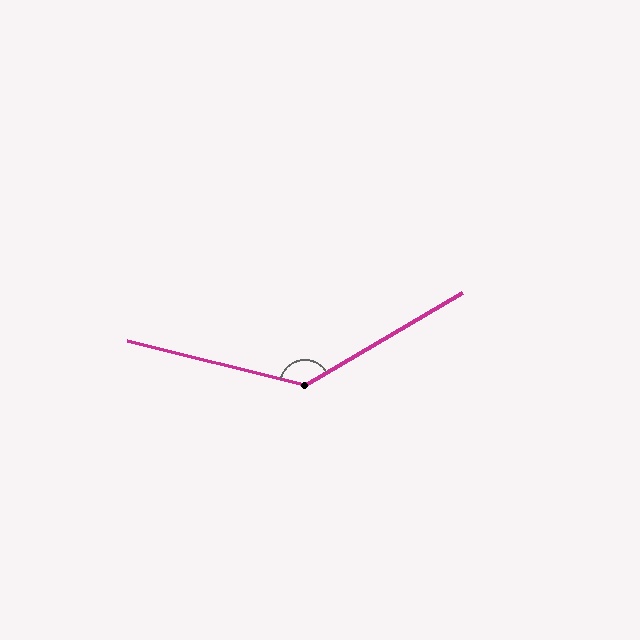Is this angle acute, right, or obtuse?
It is obtuse.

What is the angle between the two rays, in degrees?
Approximately 136 degrees.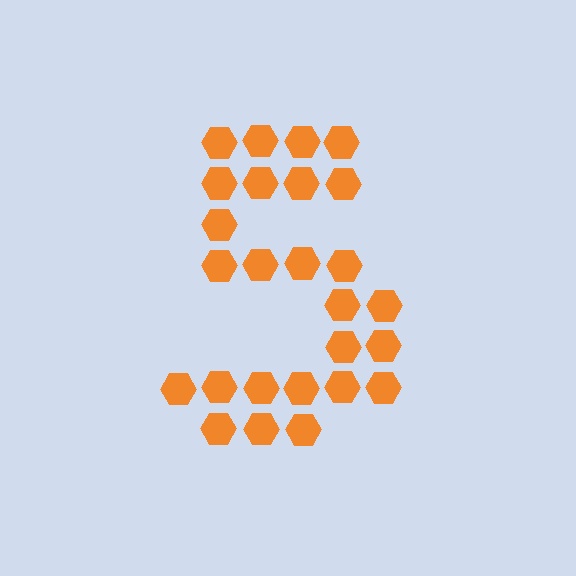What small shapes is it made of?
It is made of small hexagons.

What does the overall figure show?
The overall figure shows the digit 5.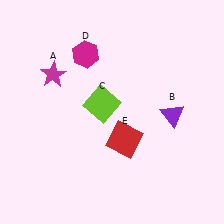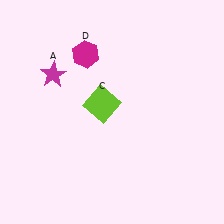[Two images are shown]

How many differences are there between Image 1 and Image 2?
There are 2 differences between the two images.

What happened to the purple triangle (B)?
The purple triangle (B) was removed in Image 2. It was in the bottom-right area of Image 1.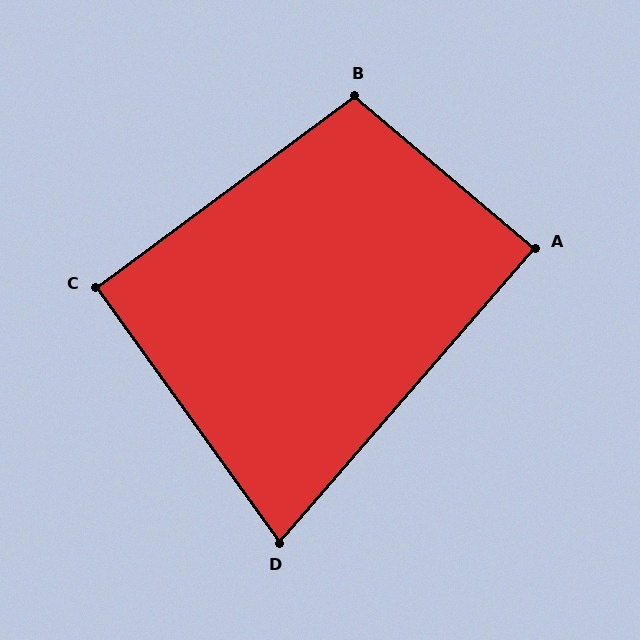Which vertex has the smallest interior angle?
D, at approximately 77 degrees.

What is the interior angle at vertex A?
Approximately 89 degrees (approximately right).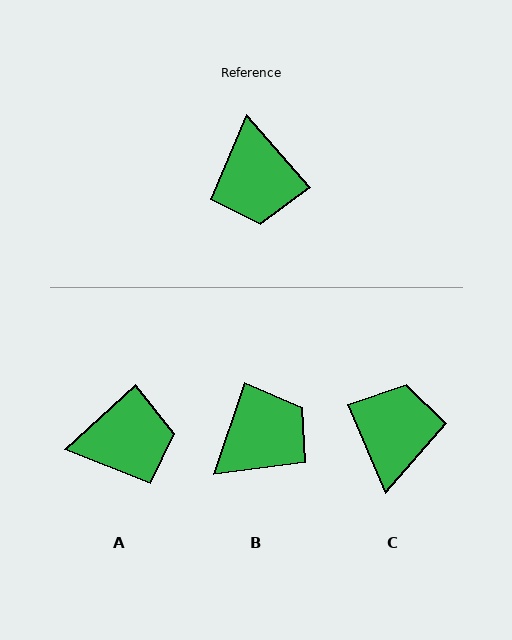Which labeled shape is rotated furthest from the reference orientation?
C, about 162 degrees away.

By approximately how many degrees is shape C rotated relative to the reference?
Approximately 162 degrees counter-clockwise.